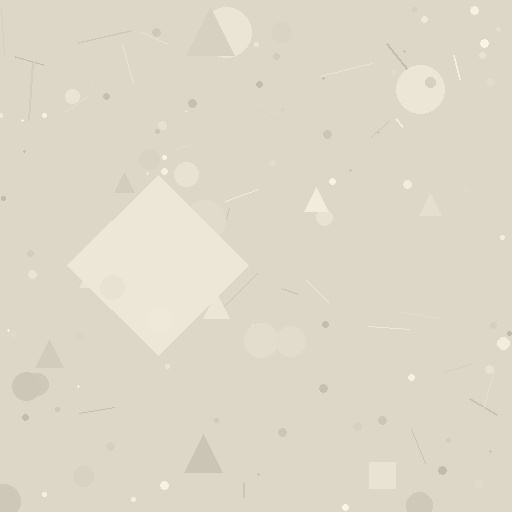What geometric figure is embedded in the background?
A diamond is embedded in the background.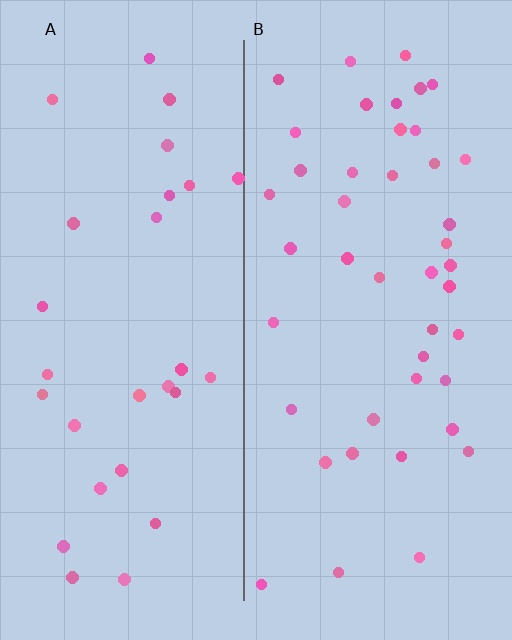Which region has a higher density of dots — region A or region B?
B (the right).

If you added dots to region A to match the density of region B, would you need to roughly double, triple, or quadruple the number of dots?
Approximately double.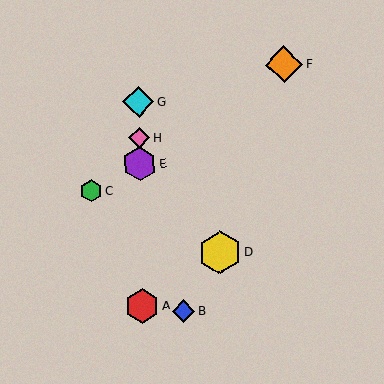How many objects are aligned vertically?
4 objects (A, E, G, H) are aligned vertically.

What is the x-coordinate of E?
Object E is at x≈140.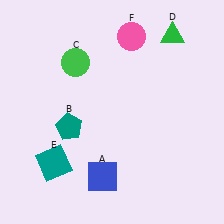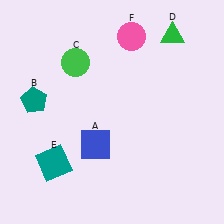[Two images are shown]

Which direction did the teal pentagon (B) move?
The teal pentagon (B) moved left.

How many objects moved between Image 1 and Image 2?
2 objects moved between the two images.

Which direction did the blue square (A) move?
The blue square (A) moved up.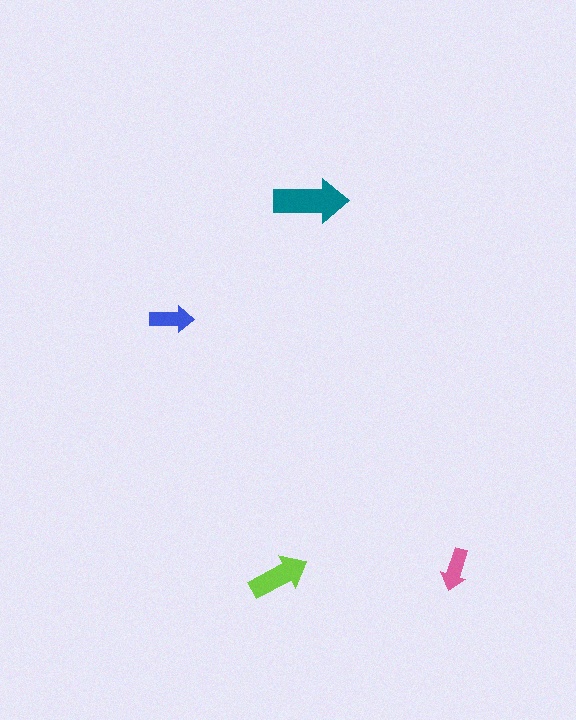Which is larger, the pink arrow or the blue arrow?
The blue one.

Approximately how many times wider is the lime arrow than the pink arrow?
About 1.5 times wider.